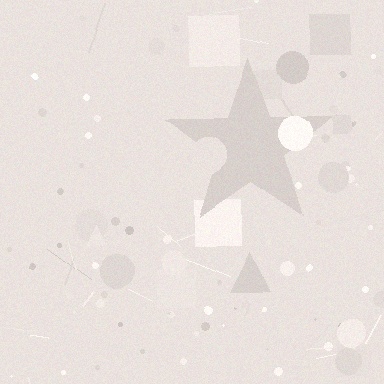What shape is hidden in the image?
A star is hidden in the image.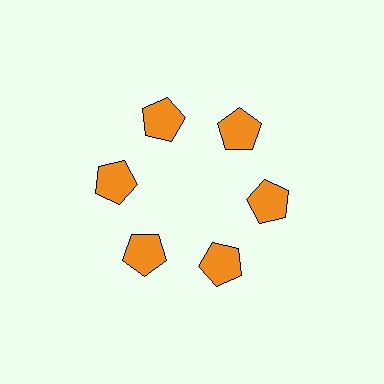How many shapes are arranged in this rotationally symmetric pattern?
There are 6 shapes, arranged in 6 groups of 1.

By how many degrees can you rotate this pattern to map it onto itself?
The pattern maps onto itself every 60 degrees of rotation.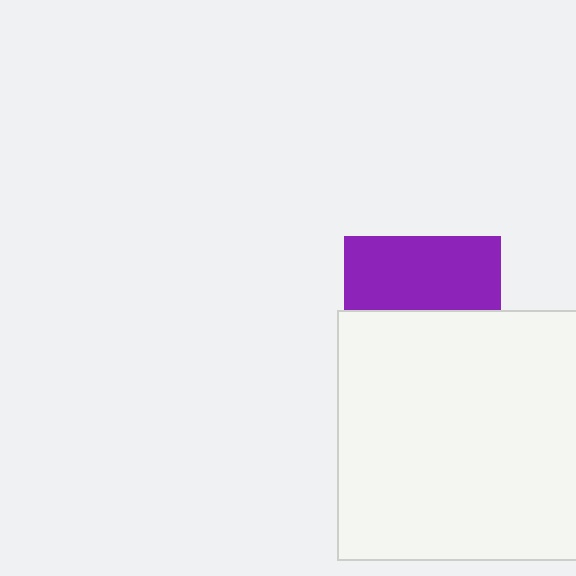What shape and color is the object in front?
The object in front is a white square.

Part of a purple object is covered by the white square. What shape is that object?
It is a square.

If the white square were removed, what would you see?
You would see the complete purple square.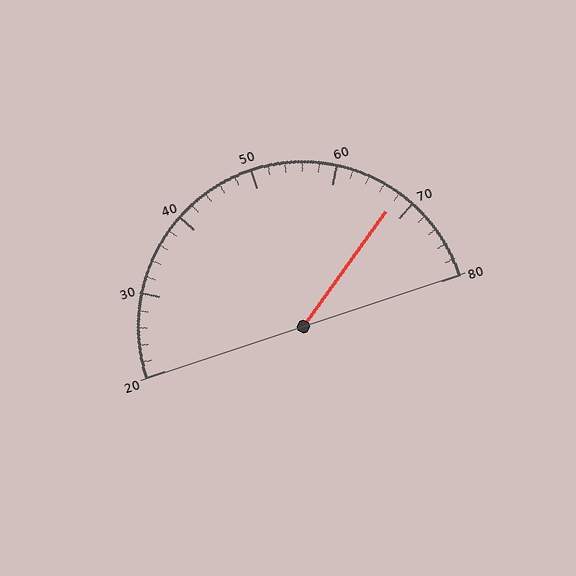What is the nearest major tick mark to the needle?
The nearest major tick mark is 70.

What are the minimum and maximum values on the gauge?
The gauge ranges from 20 to 80.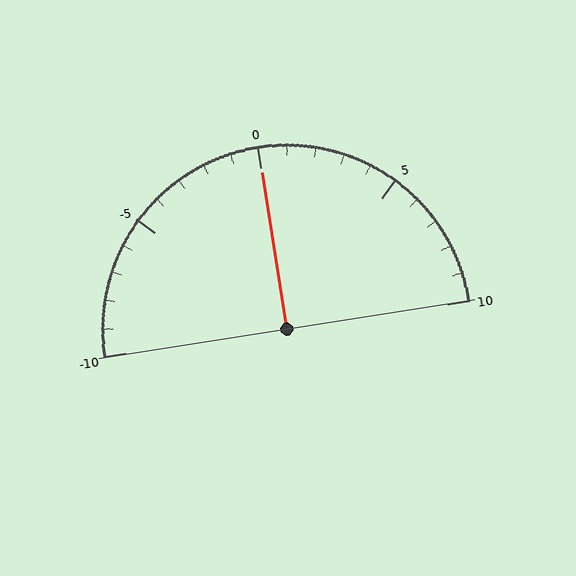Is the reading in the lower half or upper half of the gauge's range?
The reading is in the upper half of the range (-10 to 10).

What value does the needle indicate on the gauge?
The needle indicates approximately 0.